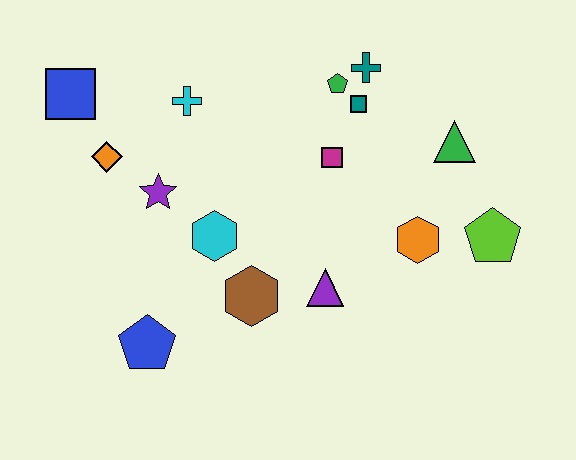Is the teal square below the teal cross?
Yes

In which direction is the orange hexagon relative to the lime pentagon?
The orange hexagon is to the left of the lime pentagon.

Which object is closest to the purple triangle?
The brown hexagon is closest to the purple triangle.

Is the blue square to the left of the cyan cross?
Yes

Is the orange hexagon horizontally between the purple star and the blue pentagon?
No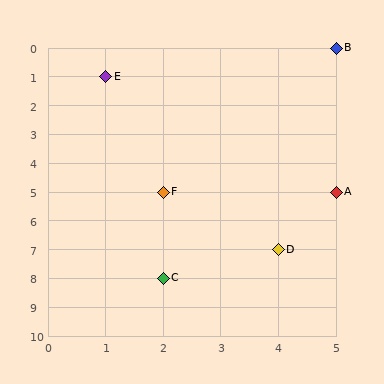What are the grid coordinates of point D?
Point D is at grid coordinates (4, 7).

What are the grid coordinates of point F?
Point F is at grid coordinates (2, 5).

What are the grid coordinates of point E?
Point E is at grid coordinates (1, 1).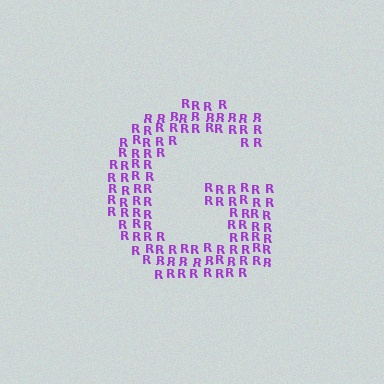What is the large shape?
The large shape is the letter G.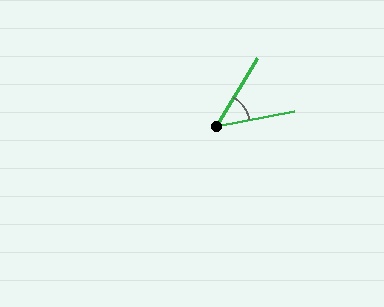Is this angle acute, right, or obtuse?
It is acute.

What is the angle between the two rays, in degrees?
Approximately 48 degrees.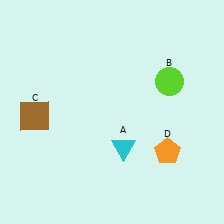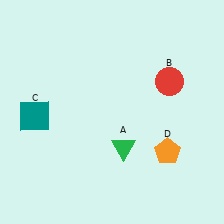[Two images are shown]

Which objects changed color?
A changed from cyan to green. B changed from lime to red. C changed from brown to teal.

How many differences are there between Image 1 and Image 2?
There are 3 differences between the two images.